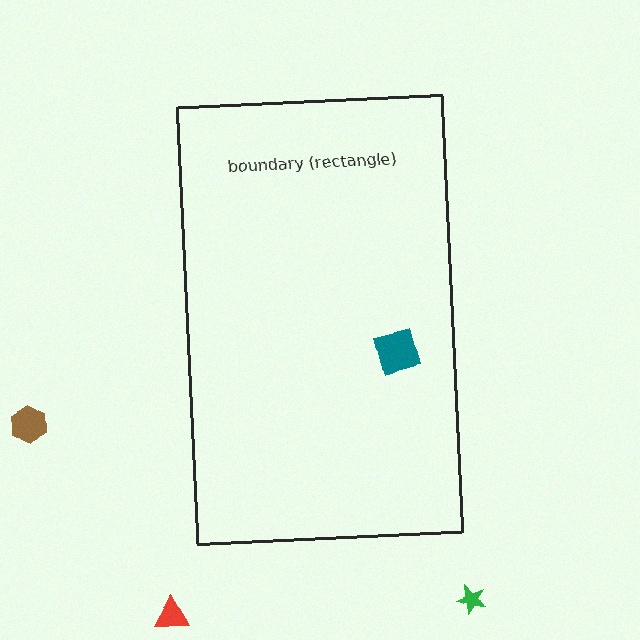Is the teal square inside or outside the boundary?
Inside.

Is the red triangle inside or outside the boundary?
Outside.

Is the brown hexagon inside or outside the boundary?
Outside.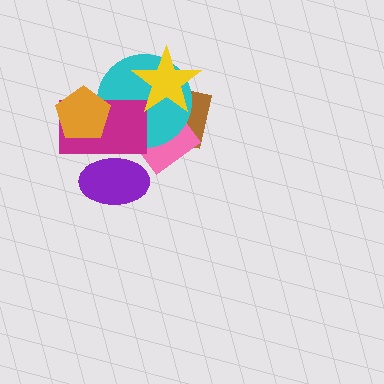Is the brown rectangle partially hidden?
Yes, it is partially covered by another shape.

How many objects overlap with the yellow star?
3 objects overlap with the yellow star.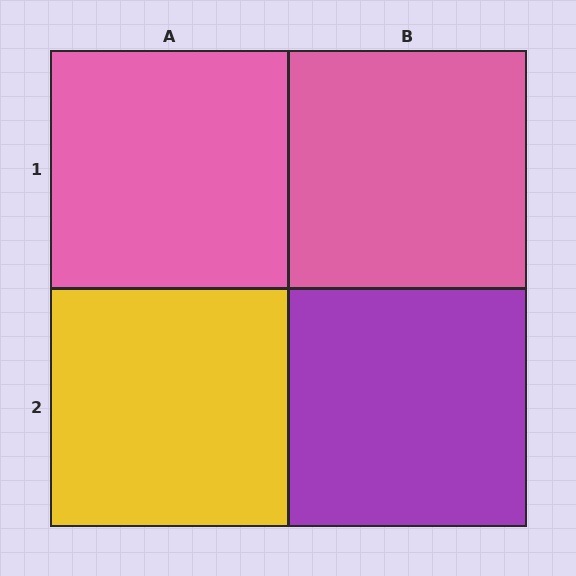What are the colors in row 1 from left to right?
Pink, pink.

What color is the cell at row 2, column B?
Purple.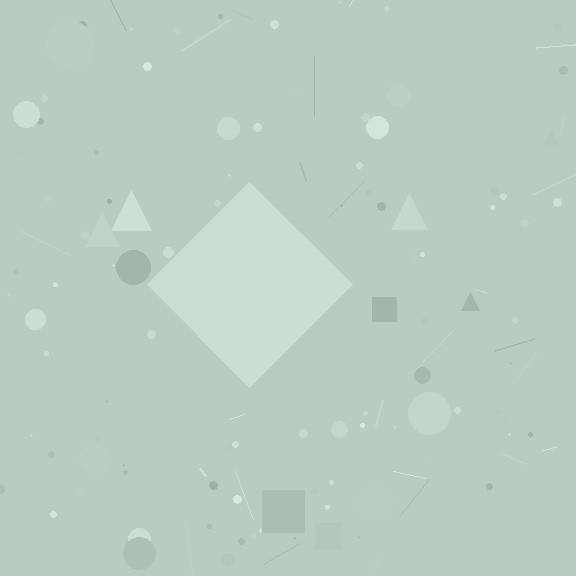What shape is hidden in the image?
A diamond is hidden in the image.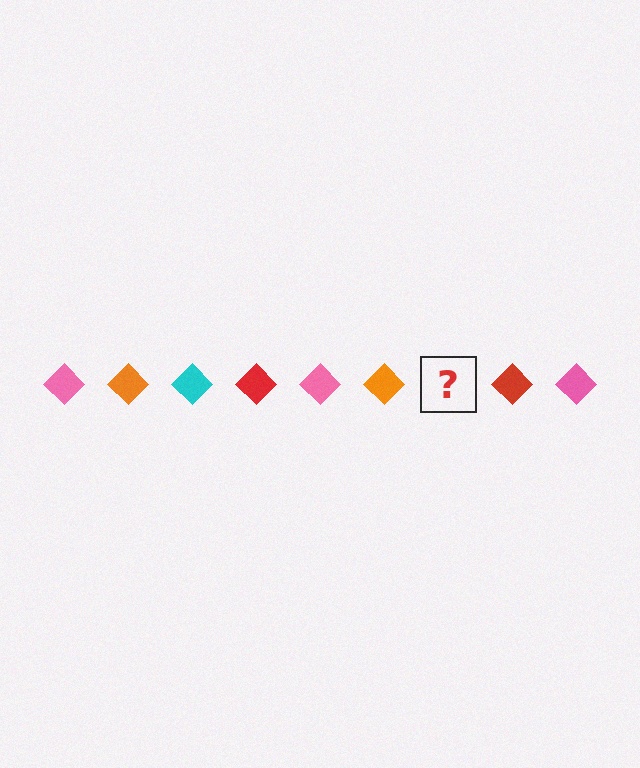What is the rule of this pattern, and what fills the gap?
The rule is that the pattern cycles through pink, orange, cyan, red diamonds. The gap should be filled with a cyan diamond.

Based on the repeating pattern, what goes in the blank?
The blank should be a cyan diamond.